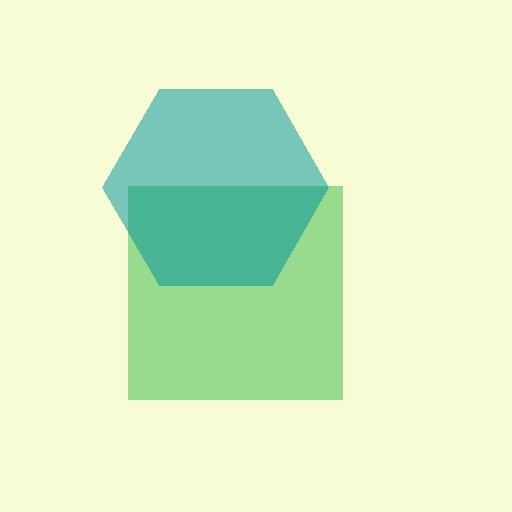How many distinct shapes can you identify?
There are 2 distinct shapes: a green square, a teal hexagon.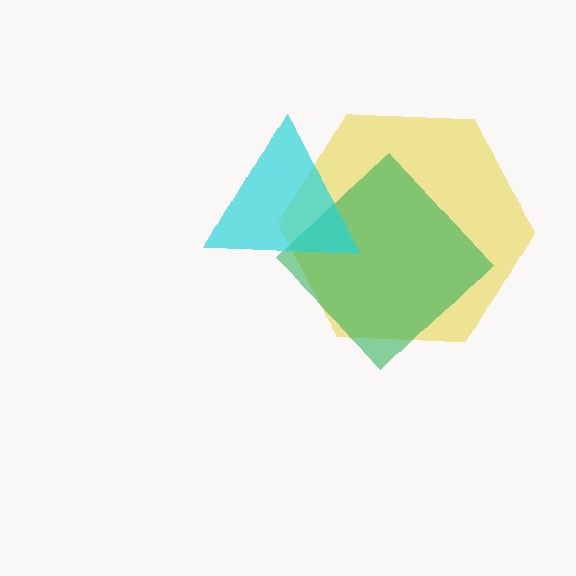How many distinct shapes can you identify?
There are 3 distinct shapes: a yellow hexagon, a green diamond, a cyan triangle.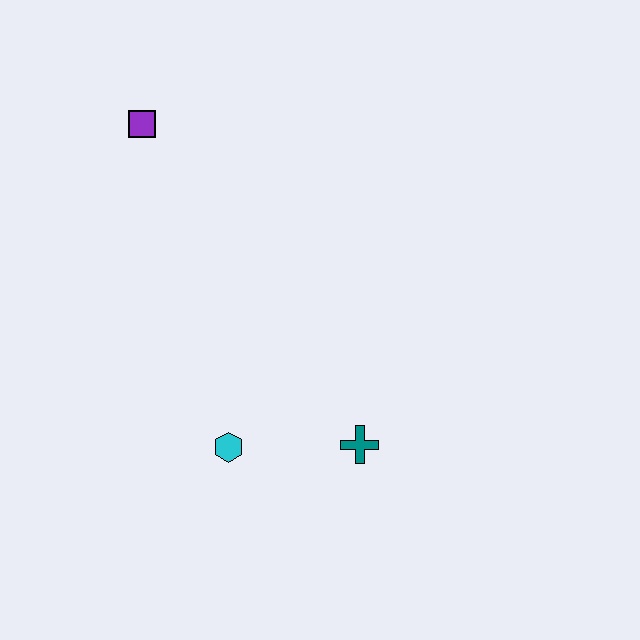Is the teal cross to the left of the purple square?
No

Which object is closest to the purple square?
The cyan hexagon is closest to the purple square.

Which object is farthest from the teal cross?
The purple square is farthest from the teal cross.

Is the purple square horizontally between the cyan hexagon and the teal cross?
No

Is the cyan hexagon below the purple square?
Yes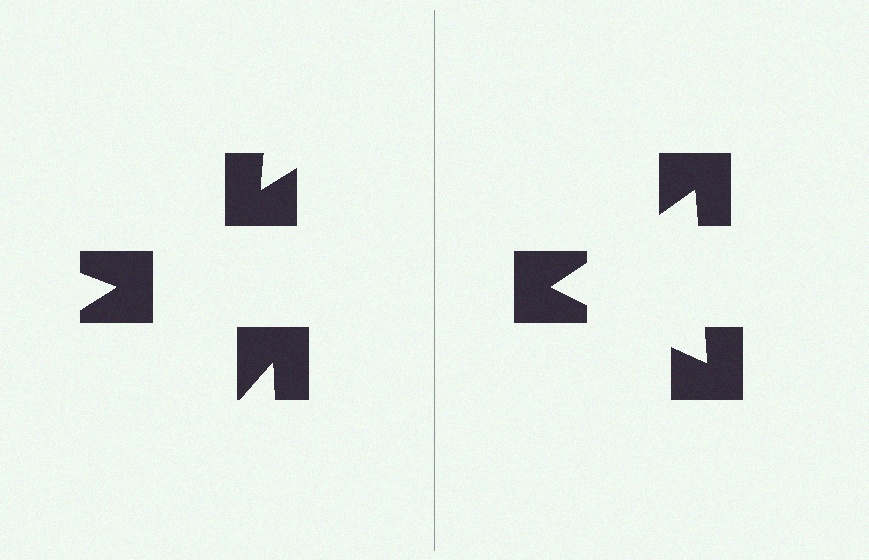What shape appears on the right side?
An illusory triangle.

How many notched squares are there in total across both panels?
6 — 3 on each side.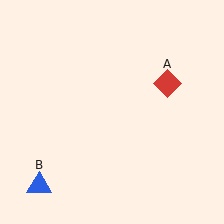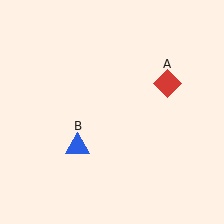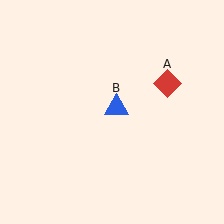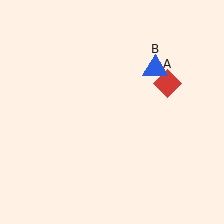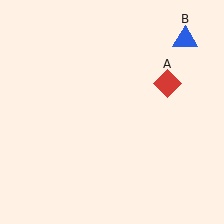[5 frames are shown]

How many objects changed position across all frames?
1 object changed position: blue triangle (object B).